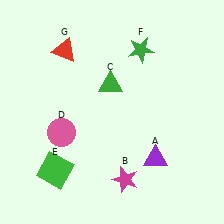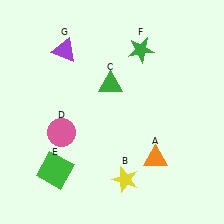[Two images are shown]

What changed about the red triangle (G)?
In Image 1, G is red. In Image 2, it changed to purple.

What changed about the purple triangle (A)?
In Image 1, A is purple. In Image 2, it changed to orange.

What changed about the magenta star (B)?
In Image 1, B is magenta. In Image 2, it changed to yellow.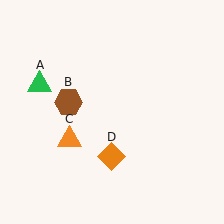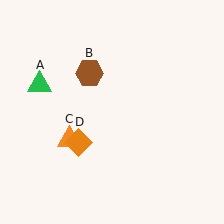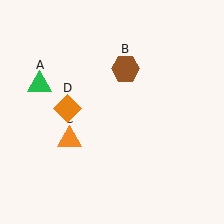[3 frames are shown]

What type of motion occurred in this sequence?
The brown hexagon (object B), orange diamond (object D) rotated clockwise around the center of the scene.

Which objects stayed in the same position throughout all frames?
Green triangle (object A) and orange triangle (object C) remained stationary.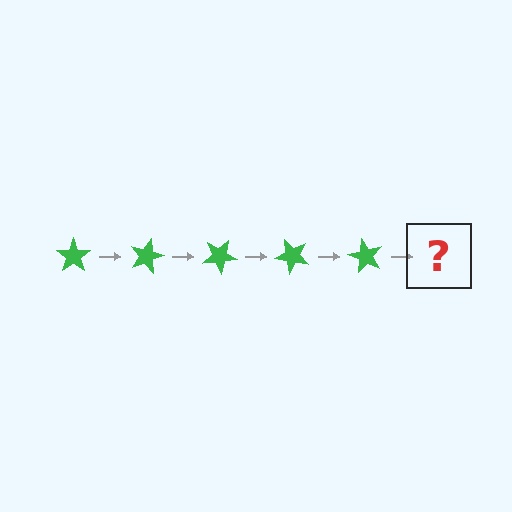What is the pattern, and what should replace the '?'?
The pattern is that the star rotates 15 degrees each step. The '?' should be a green star rotated 75 degrees.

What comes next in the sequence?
The next element should be a green star rotated 75 degrees.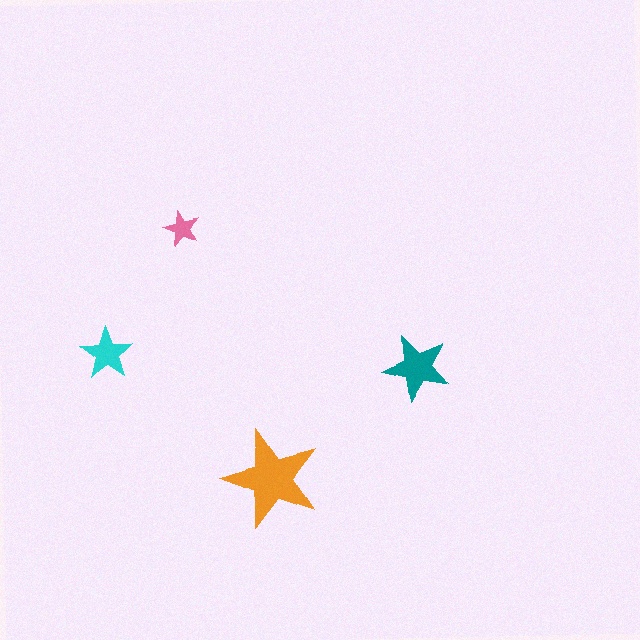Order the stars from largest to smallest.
the orange one, the teal one, the cyan one, the pink one.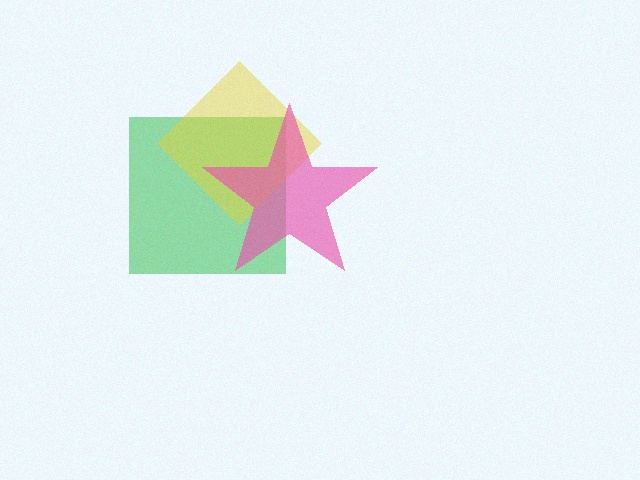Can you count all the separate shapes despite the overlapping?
Yes, there are 3 separate shapes.